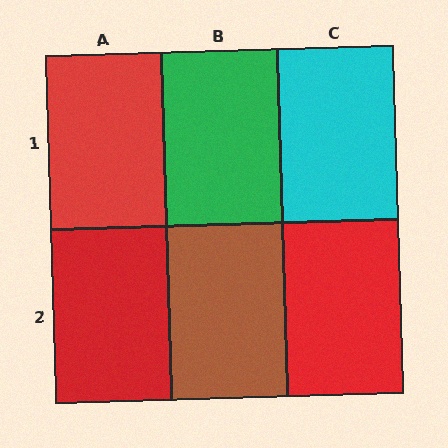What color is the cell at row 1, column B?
Green.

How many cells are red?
3 cells are red.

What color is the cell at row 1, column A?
Red.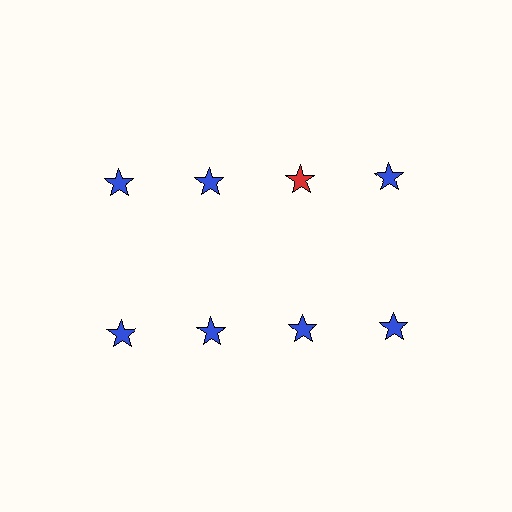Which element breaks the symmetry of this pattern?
The red star in the top row, center column breaks the symmetry. All other shapes are blue stars.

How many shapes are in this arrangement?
There are 8 shapes arranged in a grid pattern.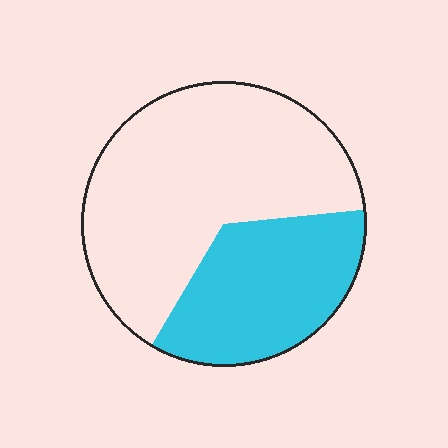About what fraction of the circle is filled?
About one third (1/3).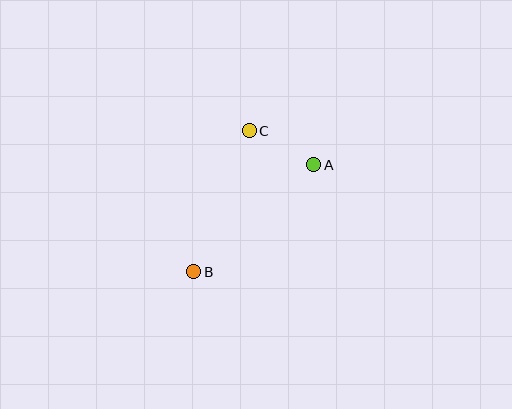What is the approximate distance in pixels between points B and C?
The distance between B and C is approximately 151 pixels.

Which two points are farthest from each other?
Points A and B are farthest from each other.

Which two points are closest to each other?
Points A and C are closest to each other.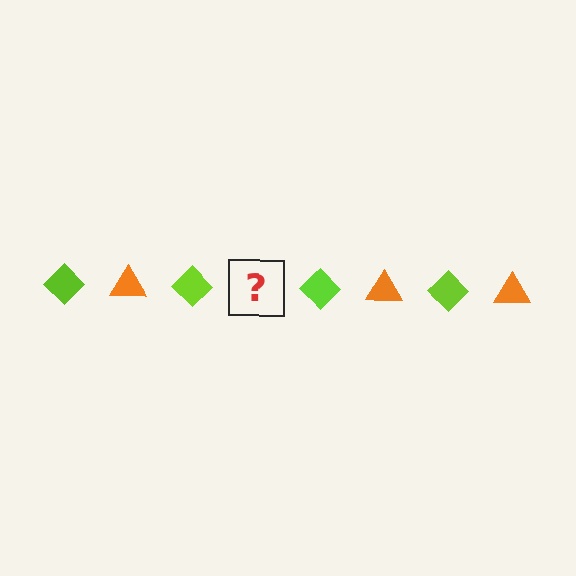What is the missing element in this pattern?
The missing element is an orange triangle.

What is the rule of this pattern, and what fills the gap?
The rule is that the pattern alternates between lime diamond and orange triangle. The gap should be filled with an orange triangle.